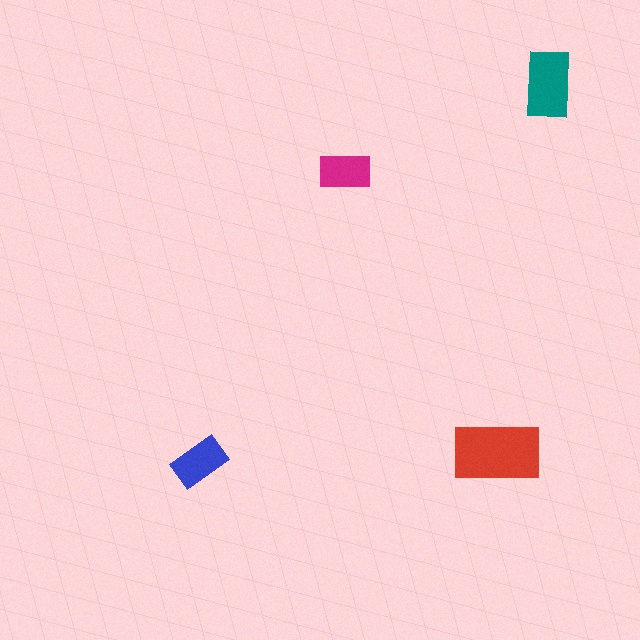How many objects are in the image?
There are 4 objects in the image.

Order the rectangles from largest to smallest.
the red one, the teal one, the blue one, the magenta one.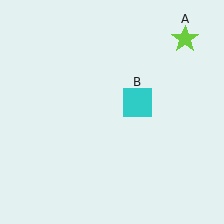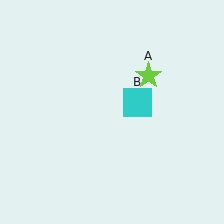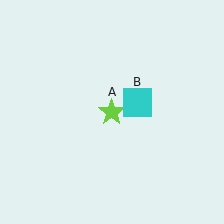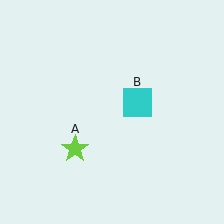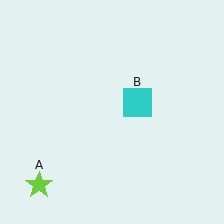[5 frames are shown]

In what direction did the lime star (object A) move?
The lime star (object A) moved down and to the left.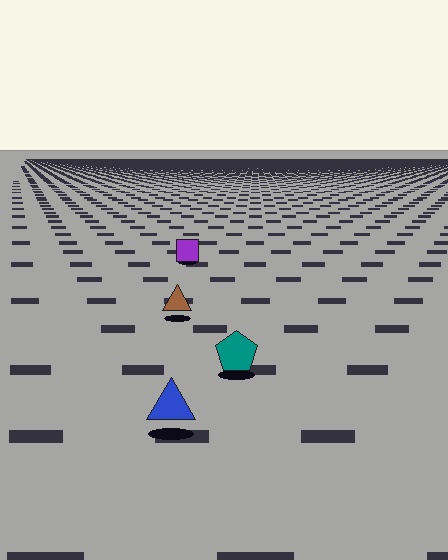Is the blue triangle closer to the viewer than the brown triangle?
Yes. The blue triangle is closer — you can tell from the texture gradient: the ground texture is coarser near it.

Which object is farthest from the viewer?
The purple square is farthest from the viewer. It appears smaller and the ground texture around it is denser.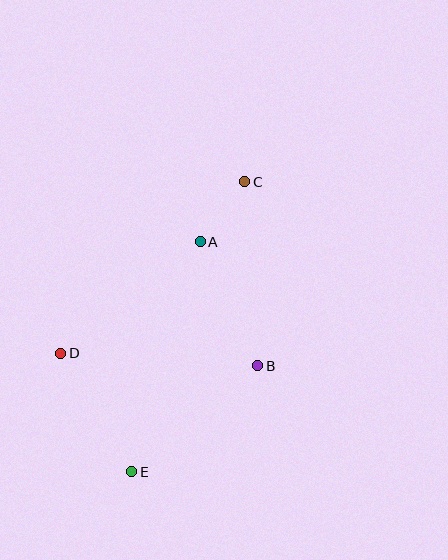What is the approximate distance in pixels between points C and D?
The distance between C and D is approximately 251 pixels.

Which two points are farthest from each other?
Points C and E are farthest from each other.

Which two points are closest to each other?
Points A and C are closest to each other.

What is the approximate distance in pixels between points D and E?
The distance between D and E is approximately 138 pixels.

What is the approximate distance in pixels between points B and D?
The distance between B and D is approximately 197 pixels.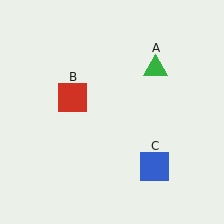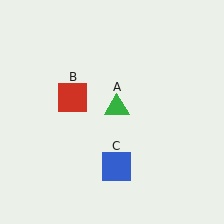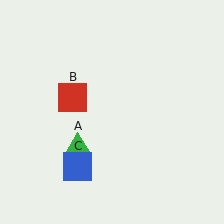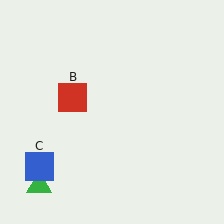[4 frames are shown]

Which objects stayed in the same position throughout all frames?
Red square (object B) remained stationary.